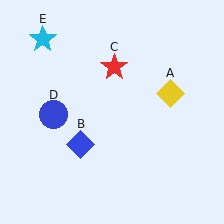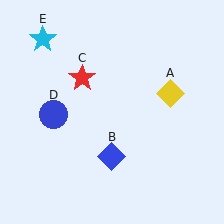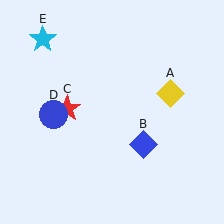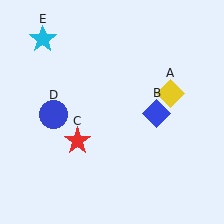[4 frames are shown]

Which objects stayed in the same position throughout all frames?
Yellow diamond (object A) and blue circle (object D) and cyan star (object E) remained stationary.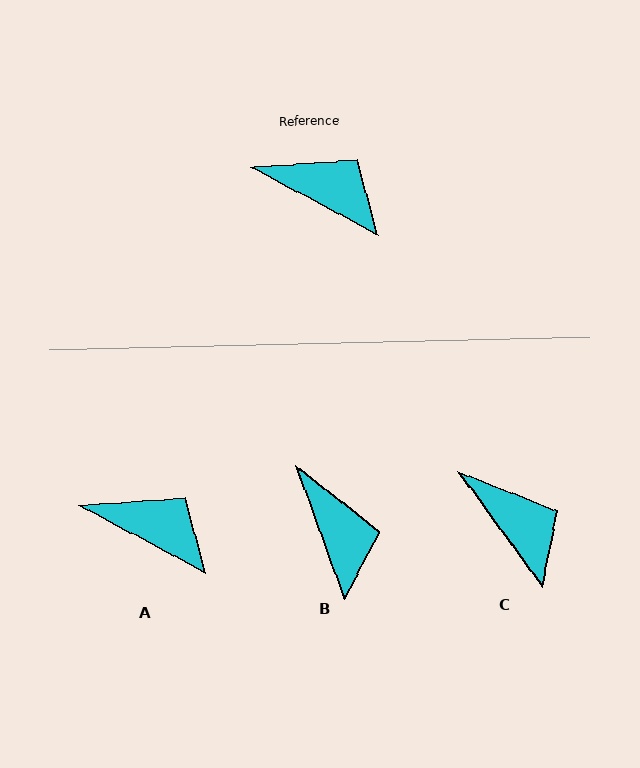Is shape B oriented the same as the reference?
No, it is off by about 42 degrees.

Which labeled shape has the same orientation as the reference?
A.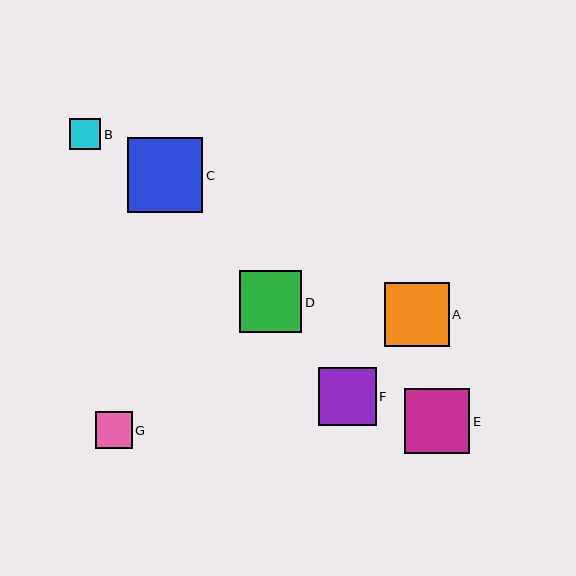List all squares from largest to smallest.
From largest to smallest: C, E, A, D, F, G, B.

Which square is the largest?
Square C is the largest with a size of approximately 75 pixels.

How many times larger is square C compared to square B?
Square C is approximately 2.4 times the size of square B.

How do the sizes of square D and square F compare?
Square D and square F are approximately the same size.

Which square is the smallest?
Square B is the smallest with a size of approximately 31 pixels.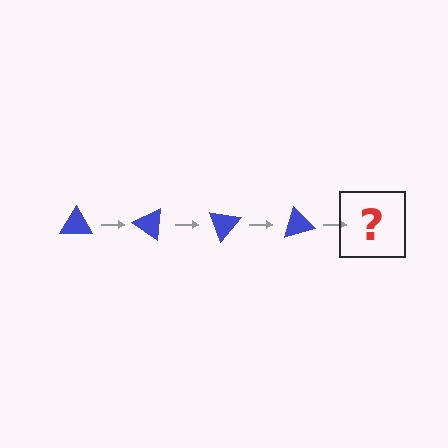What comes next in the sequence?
The next element should be a blue triangle rotated 140 degrees.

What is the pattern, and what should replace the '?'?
The pattern is that the triangle rotates 35 degrees each step. The '?' should be a blue triangle rotated 140 degrees.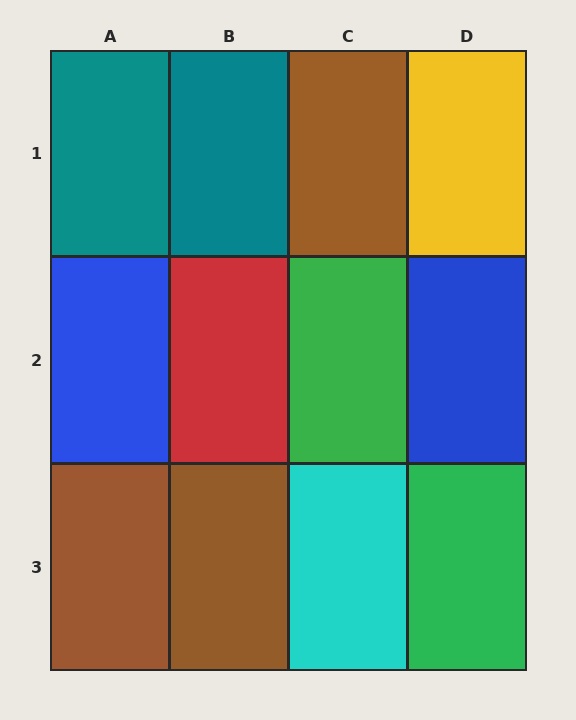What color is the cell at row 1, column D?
Yellow.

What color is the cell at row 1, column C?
Brown.